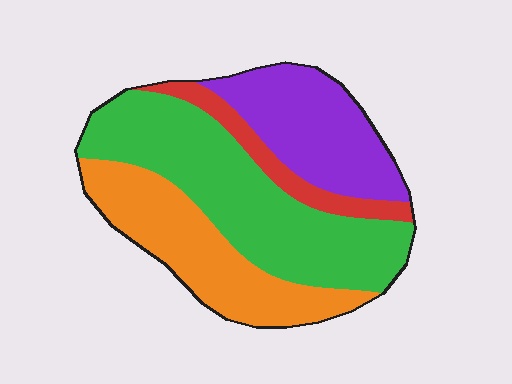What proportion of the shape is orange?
Orange covers about 25% of the shape.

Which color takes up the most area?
Green, at roughly 40%.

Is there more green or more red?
Green.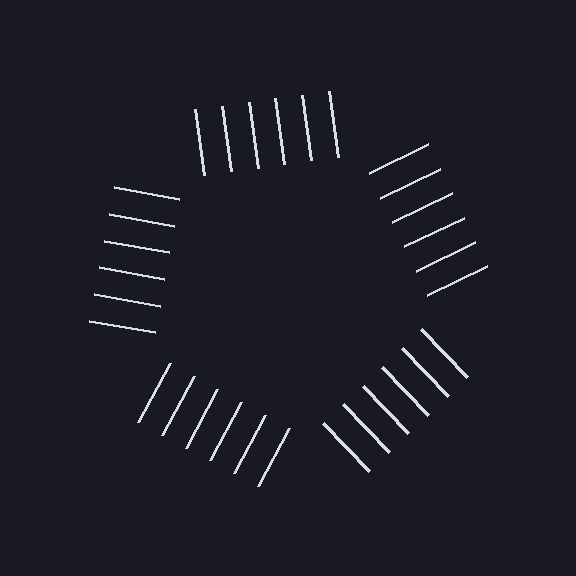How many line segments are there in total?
30 — 6 along each of the 5 edges.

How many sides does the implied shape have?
5 sides — the line-ends trace a pentagon.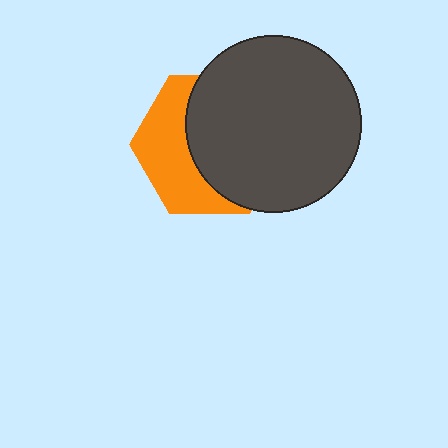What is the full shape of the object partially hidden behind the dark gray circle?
The partially hidden object is an orange hexagon.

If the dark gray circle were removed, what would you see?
You would see the complete orange hexagon.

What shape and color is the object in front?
The object in front is a dark gray circle.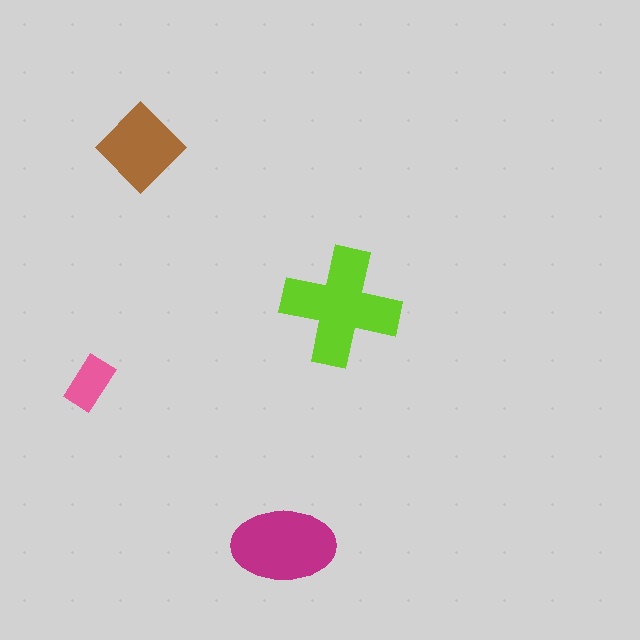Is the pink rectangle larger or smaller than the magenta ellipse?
Smaller.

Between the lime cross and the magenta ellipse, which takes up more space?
The lime cross.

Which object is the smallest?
The pink rectangle.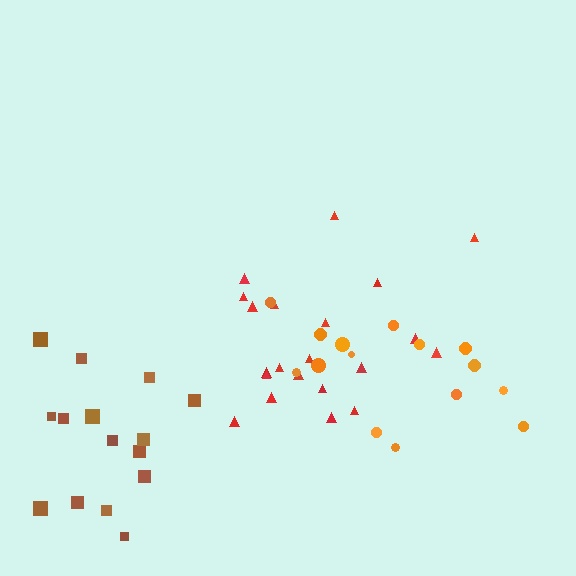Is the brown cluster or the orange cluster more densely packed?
Brown.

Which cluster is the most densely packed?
Brown.